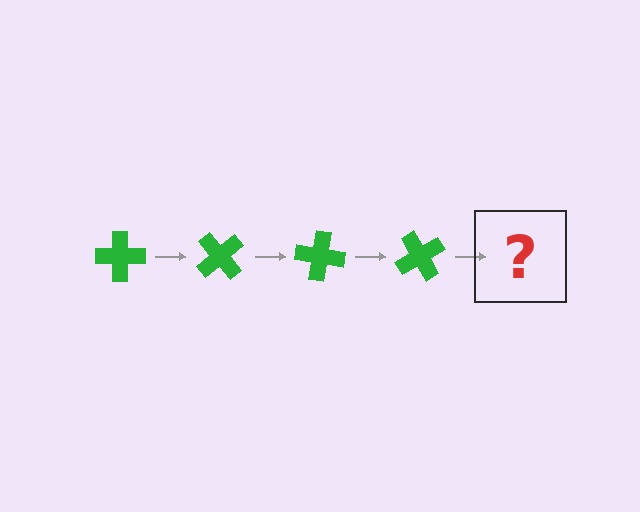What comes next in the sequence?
The next element should be a green cross rotated 200 degrees.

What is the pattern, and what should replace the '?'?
The pattern is that the cross rotates 50 degrees each step. The '?' should be a green cross rotated 200 degrees.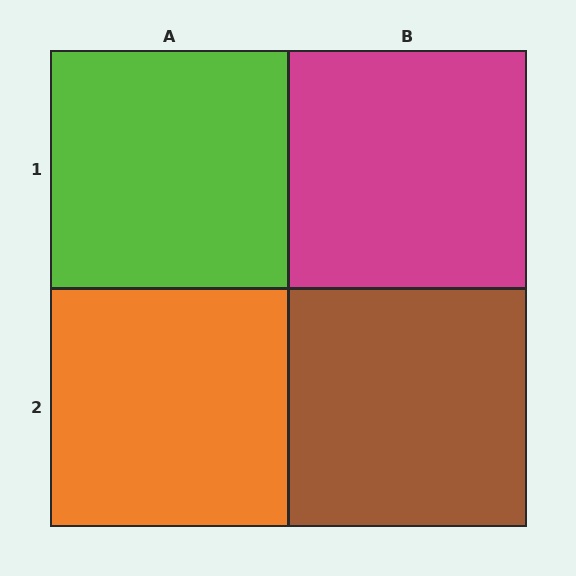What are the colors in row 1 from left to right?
Lime, magenta.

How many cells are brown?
1 cell is brown.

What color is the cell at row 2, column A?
Orange.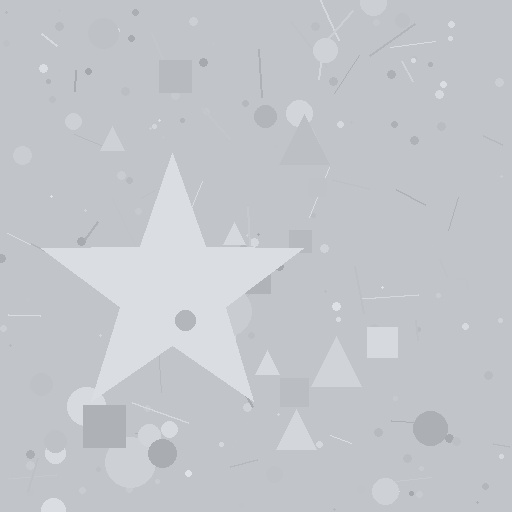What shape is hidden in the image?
A star is hidden in the image.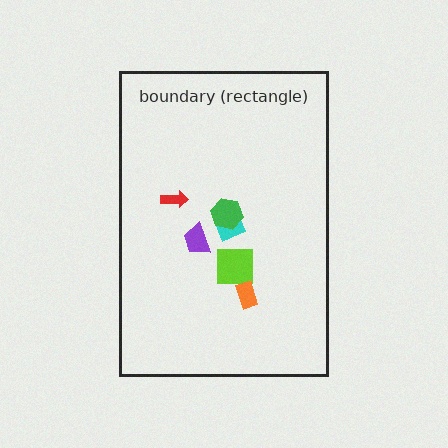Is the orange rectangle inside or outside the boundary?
Inside.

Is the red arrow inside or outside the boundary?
Inside.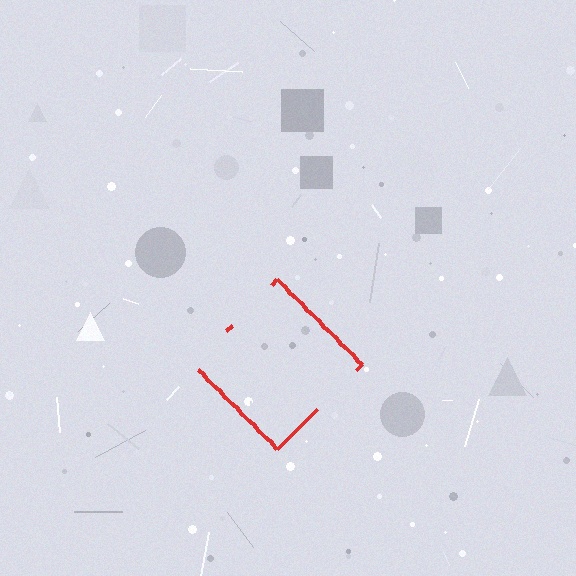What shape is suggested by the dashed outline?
The dashed outline suggests a diamond.